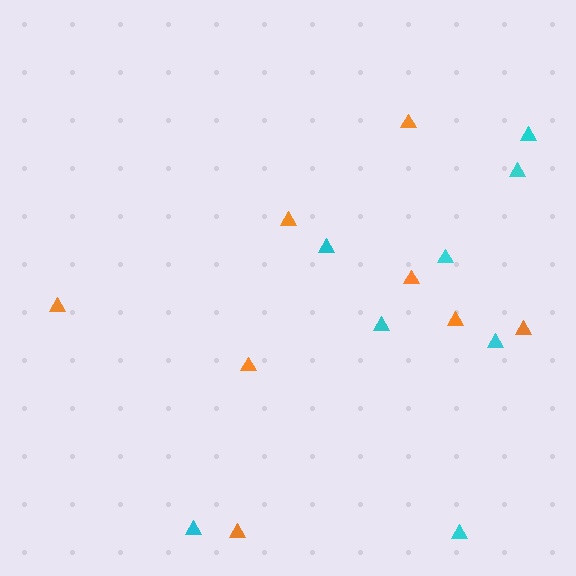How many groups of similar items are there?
There are 2 groups: one group of cyan triangles (8) and one group of orange triangles (8).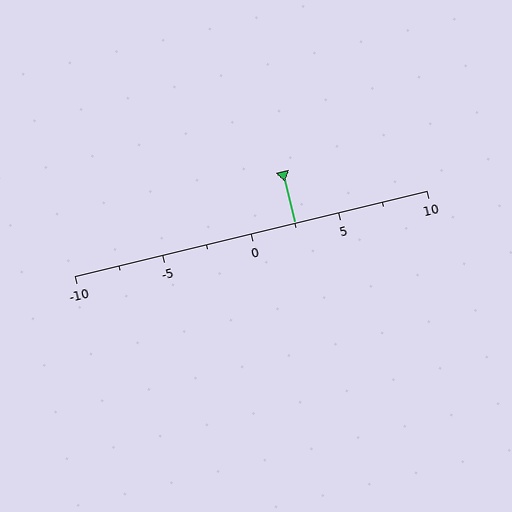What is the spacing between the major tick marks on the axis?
The major ticks are spaced 5 apart.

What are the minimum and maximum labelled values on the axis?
The axis runs from -10 to 10.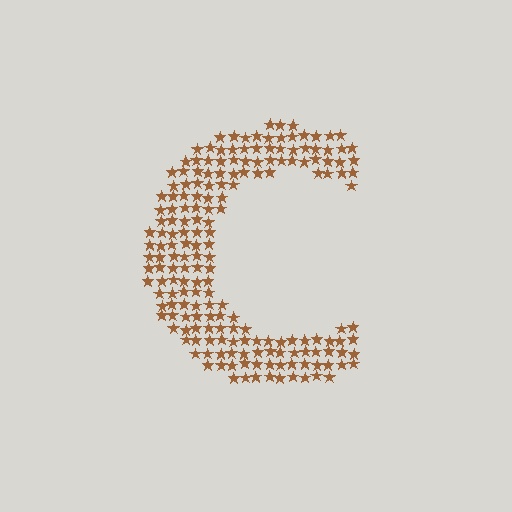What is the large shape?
The large shape is the letter C.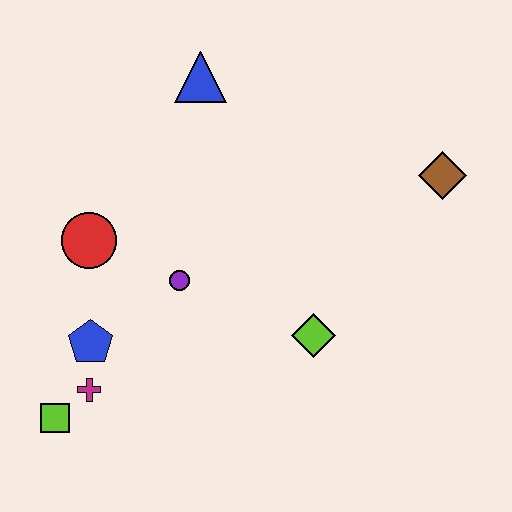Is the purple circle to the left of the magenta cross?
No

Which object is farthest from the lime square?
The brown diamond is farthest from the lime square.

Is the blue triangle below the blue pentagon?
No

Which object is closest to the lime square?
The magenta cross is closest to the lime square.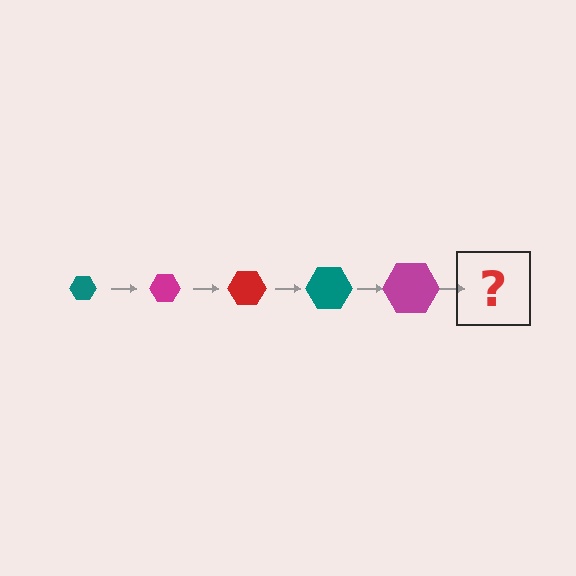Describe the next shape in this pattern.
It should be a red hexagon, larger than the previous one.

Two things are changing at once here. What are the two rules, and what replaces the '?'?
The two rules are that the hexagon grows larger each step and the color cycles through teal, magenta, and red. The '?' should be a red hexagon, larger than the previous one.